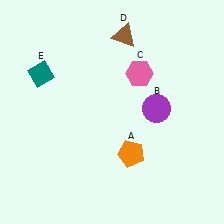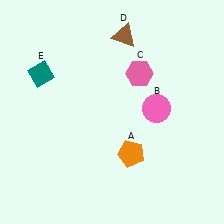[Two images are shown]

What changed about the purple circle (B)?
In Image 1, B is purple. In Image 2, it changed to pink.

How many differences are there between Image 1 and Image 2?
There is 1 difference between the two images.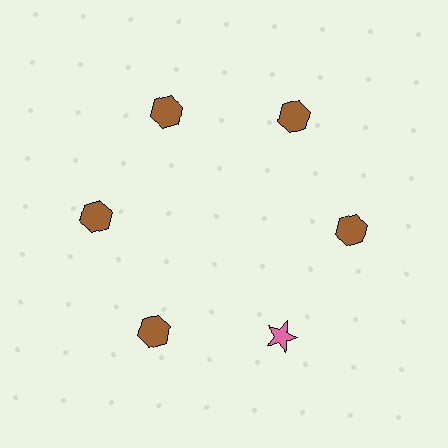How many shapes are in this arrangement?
There are 6 shapes arranged in a ring pattern.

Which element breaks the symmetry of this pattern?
The pink star at roughly the 5 o'clock position breaks the symmetry. All other shapes are brown hexagons.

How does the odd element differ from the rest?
It differs in both color (pink instead of brown) and shape (star instead of hexagon).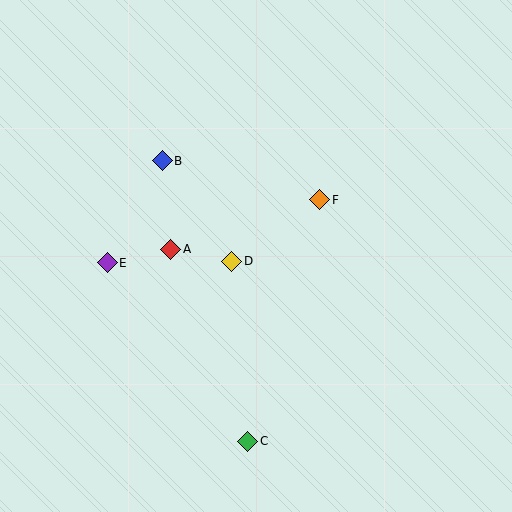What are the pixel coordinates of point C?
Point C is at (248, 441).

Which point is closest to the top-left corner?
Point B is closest to the top-left corner.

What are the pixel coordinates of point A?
Point A is at (171, 249).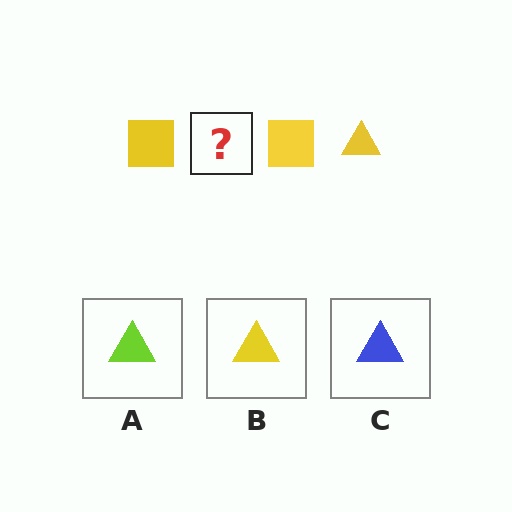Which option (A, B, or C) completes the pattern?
B.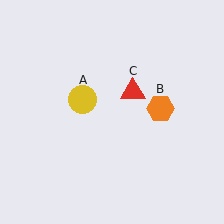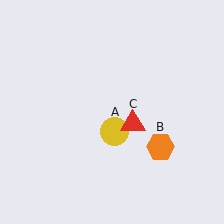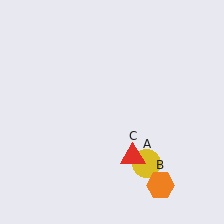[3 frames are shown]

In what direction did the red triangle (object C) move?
The red triangle (object C) moved down.